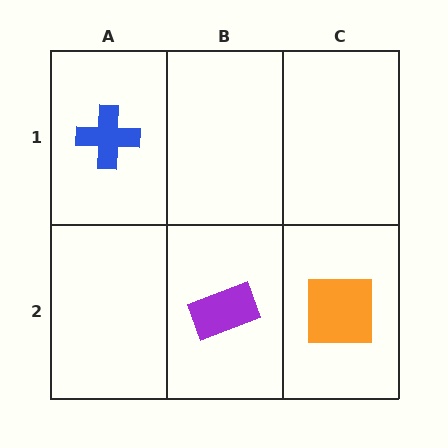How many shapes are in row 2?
2 shapes.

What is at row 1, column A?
A blue cross.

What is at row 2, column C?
An orange square.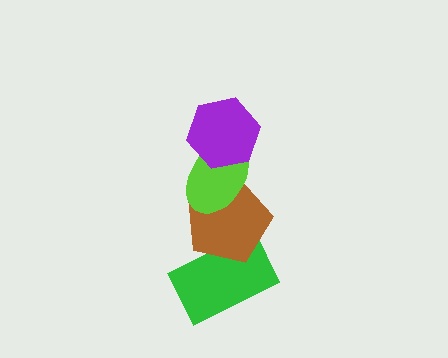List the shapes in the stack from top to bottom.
From top to bottom: the purple hexagon, the lime ellipse, the brown pentagon, the green rectangle.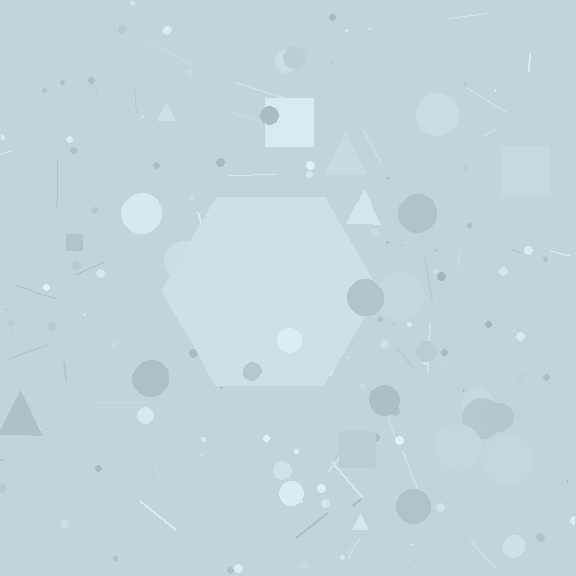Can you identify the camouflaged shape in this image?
The camouflaged shape is a hexagon.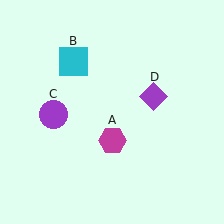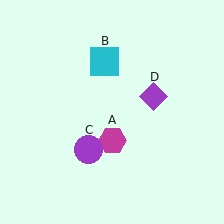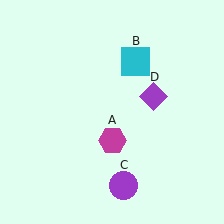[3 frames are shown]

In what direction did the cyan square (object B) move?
The cyan square (object B) moved right.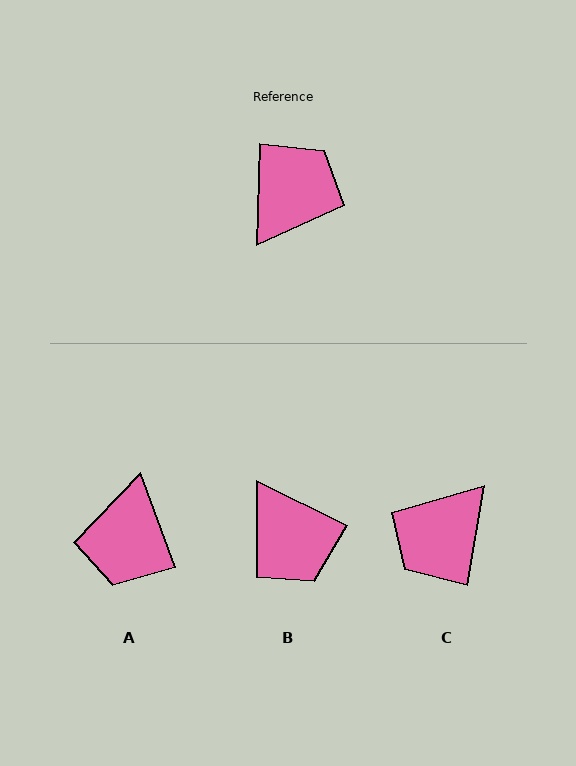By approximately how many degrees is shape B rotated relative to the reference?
Approximately 114 degrees clockwise.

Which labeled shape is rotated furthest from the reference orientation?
C, about 172 degrees away.